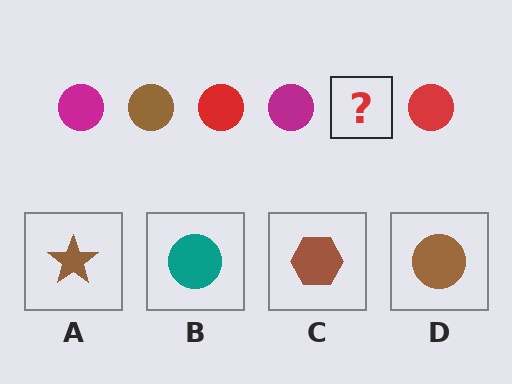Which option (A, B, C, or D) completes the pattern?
D.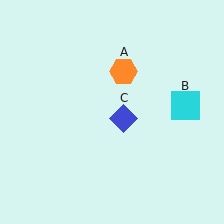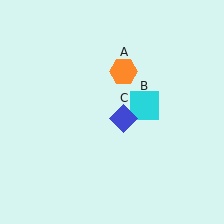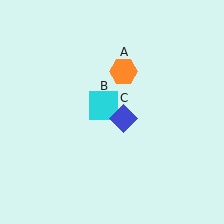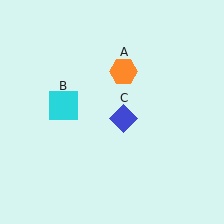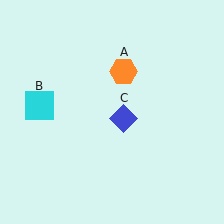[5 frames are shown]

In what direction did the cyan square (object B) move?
The cyan square (object B) moved left.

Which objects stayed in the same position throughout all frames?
Orange hexagon (object A) and blue diamond (object C) remained stationary.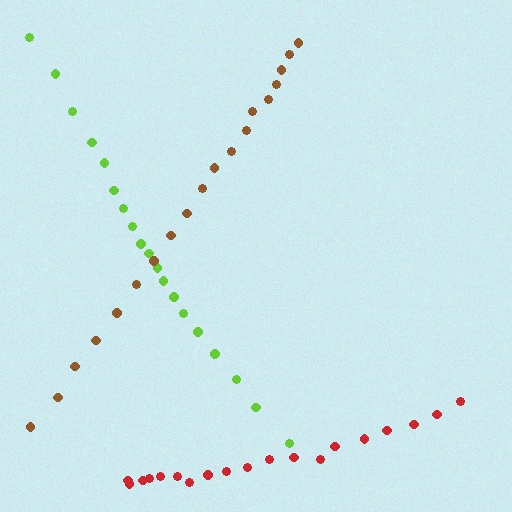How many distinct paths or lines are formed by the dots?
There are 3 distinct paths.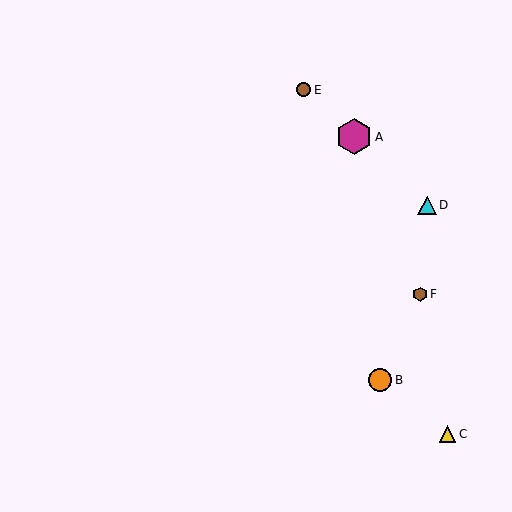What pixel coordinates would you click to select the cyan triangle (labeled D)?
Click at (427, 205) to select the cyan triangle D.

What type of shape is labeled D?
Shape D is a cyan triangle.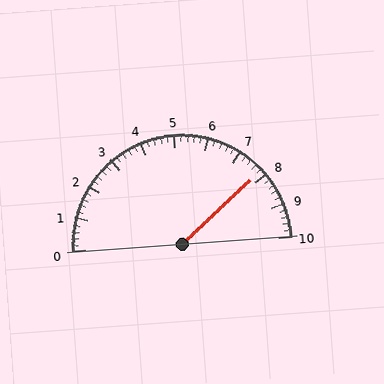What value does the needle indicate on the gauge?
The needle indicates approximately 7.8.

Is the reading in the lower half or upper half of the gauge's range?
The reading is in the upper half of the range (0 to 10).